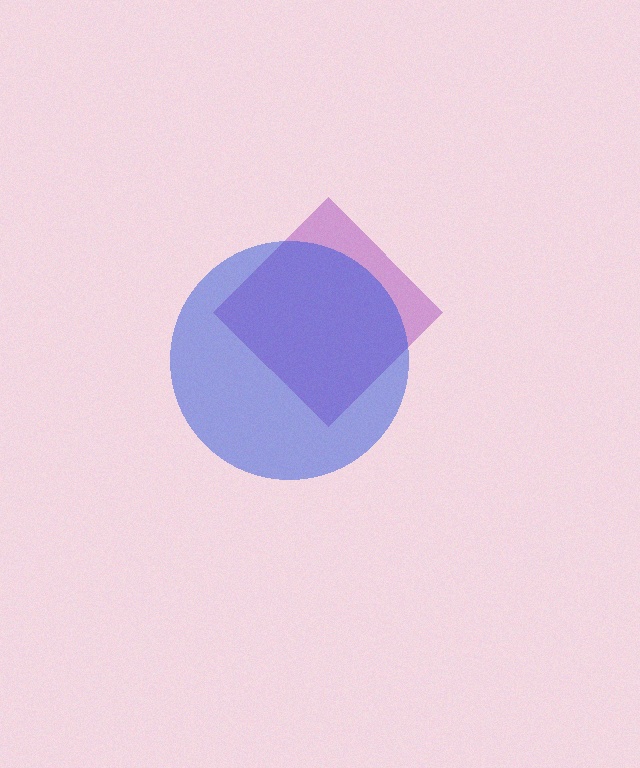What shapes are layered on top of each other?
The layered shapes are: a purple diamond, a blue circle.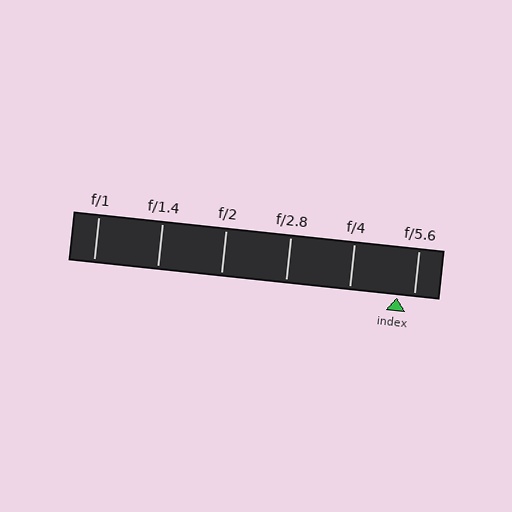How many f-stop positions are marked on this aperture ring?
There are 6 f-stop positions marked.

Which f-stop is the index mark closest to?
The index mark is closest to f/5.6.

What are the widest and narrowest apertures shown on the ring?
The widest aperture shown is f/1 and the narrowest is f/5.6.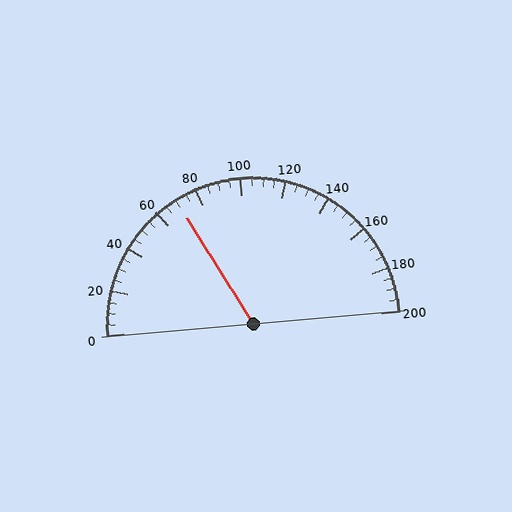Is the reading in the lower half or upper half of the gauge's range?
The reading is in the lower half of the range (0 to 200).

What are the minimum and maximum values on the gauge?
The gauge ranges from 0 to 200.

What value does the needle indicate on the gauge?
The needle indicates approximately 70.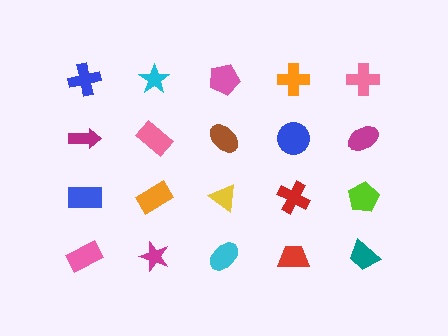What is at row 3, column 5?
A lime pentagon.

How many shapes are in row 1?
5 shapes.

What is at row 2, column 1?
A magenta arrow.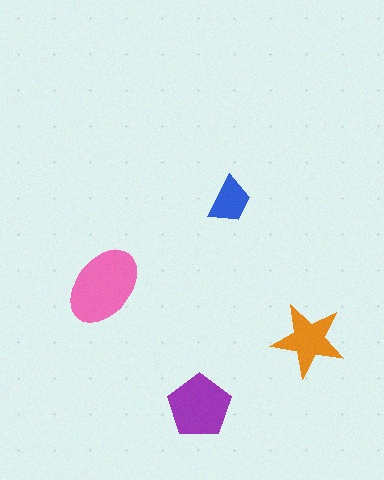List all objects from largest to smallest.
The pink ellipse, the purple pentagon, the orange star, the blue trapezoid.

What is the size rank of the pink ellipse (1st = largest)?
1st.